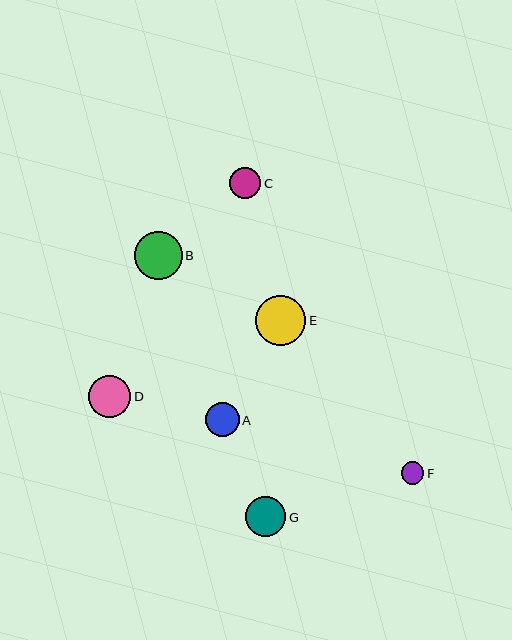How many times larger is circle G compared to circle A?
Circle G is approximately 1.2 times the size of circle A.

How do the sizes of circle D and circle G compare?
Circle D and circle G are approximately the same size.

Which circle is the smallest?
Circle F is the smallest with a size of approximately 22 pixels.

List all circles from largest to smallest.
From largest to smallest: E, B, D, G, A, C, F.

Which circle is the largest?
Circle E is the largest with a size of approximately 50 pixels.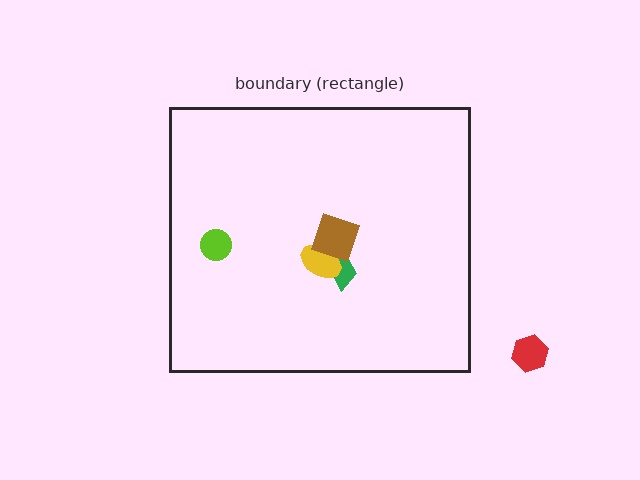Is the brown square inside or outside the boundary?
Inside.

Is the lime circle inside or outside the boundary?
Inside.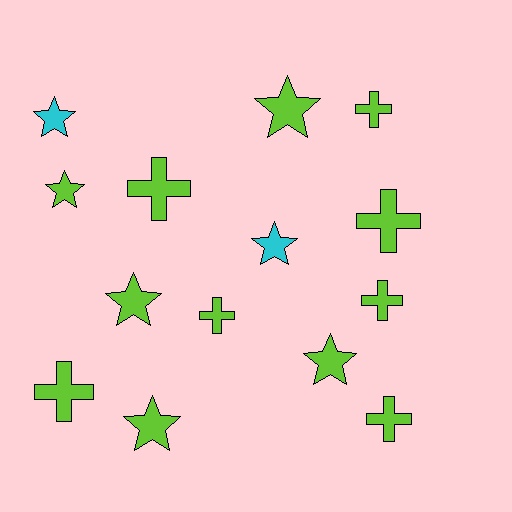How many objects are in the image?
There are 14 objects.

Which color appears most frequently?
Lime, with 12 objects.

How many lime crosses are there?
There are 7 lime crosses.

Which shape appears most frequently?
Star, with 7 objects.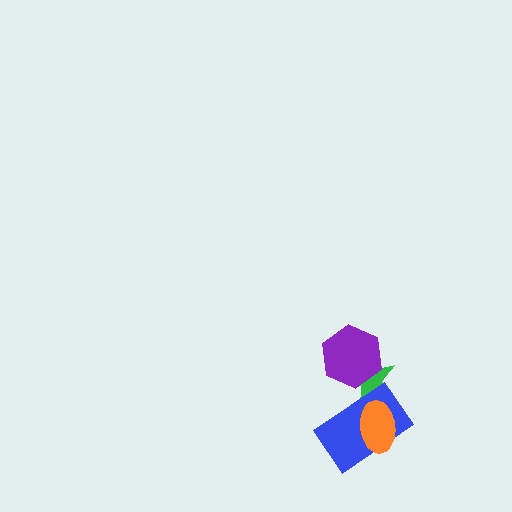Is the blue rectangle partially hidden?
Yes, it is partially covered by another shape.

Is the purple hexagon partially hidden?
No, no other shape covers it.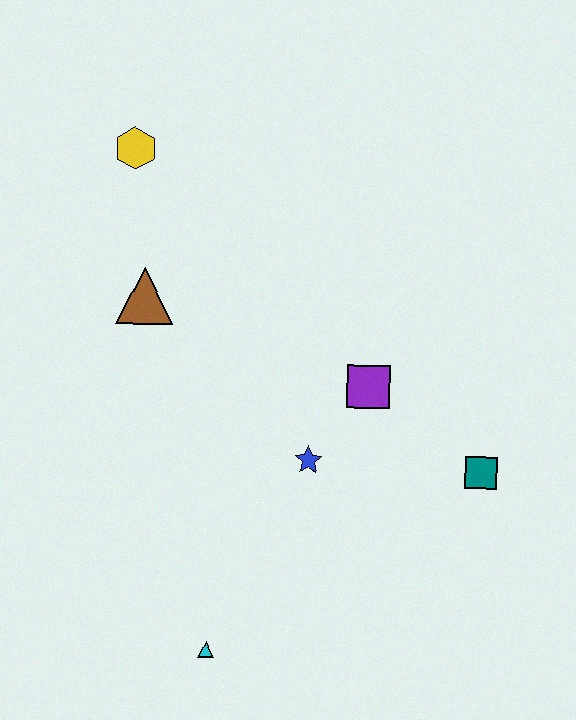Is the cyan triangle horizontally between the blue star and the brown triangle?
Yes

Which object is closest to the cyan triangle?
The blue star is closest to the cyan triangle.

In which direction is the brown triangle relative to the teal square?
The brown triangle is to the left of the teal square.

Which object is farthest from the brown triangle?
The teal square is farthest from the brown triangle.